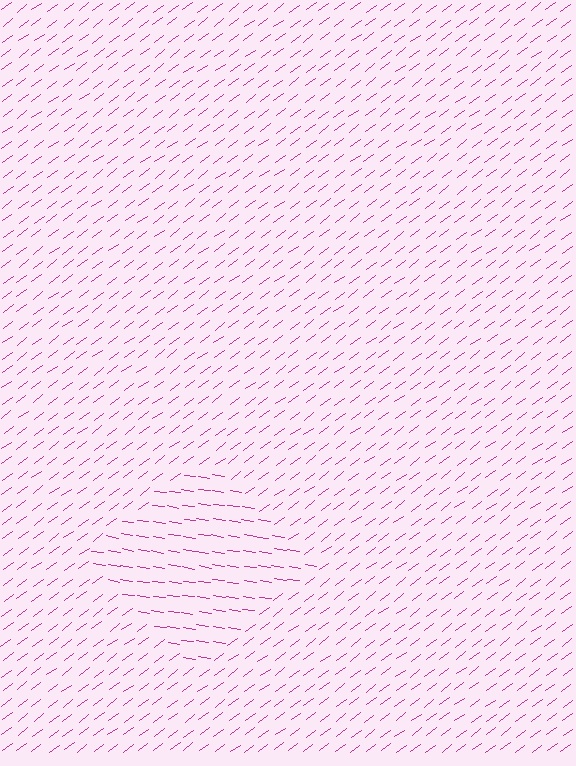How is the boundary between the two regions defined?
The boundary is defined purely by a change in line orientation (approximately 45 degrees difference). All lines are the same color and thickness.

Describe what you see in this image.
The image is filled with small magenta line segments. A diamond region in the image has lines oriented differently from the surrounding lines, creating a visible texture boundary.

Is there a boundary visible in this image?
Yes, there is a texture boundary formed by a change in line orientation.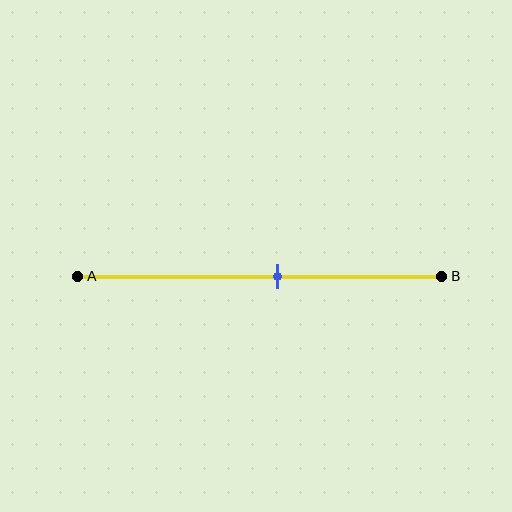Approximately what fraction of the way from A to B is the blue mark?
The blue mark is approximately 55% of the way from A to B.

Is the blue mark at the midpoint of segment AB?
No, the mark is at about 55% from A, not at the 50% midpoint.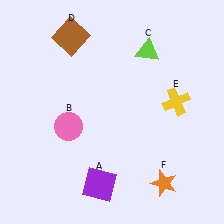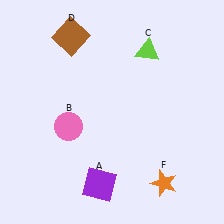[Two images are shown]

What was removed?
The yellow cross (E) was removed in Image 2.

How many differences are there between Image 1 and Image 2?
There is 1 difference between the two images.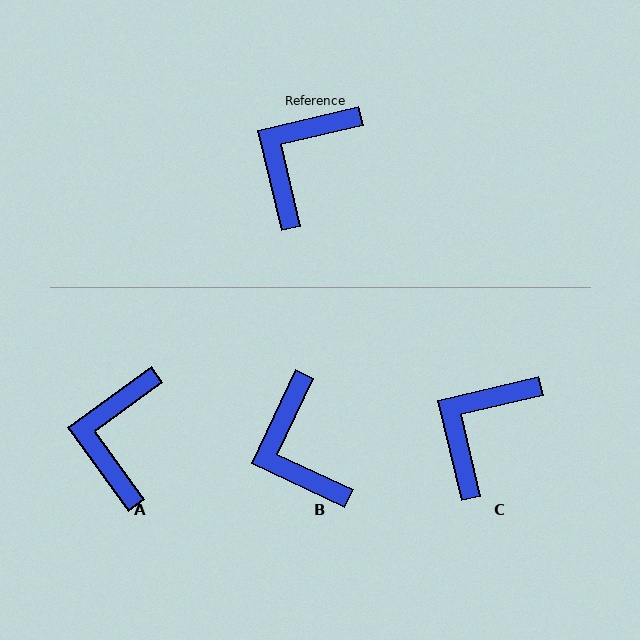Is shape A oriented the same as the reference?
No, it is off by about 23 degrees.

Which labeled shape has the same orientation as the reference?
C.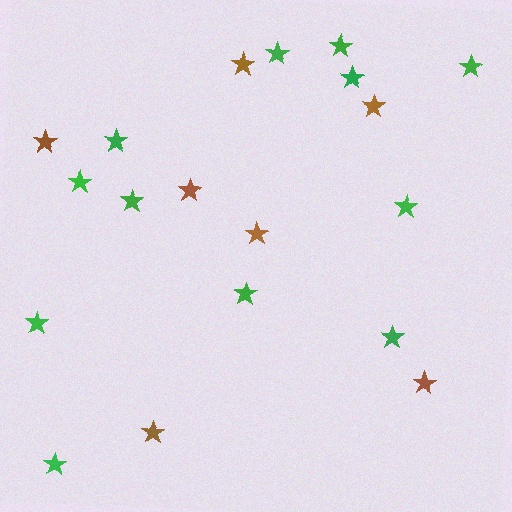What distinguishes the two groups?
There are 2 groups: one group of green stars (12) and one group of brown stars (7).